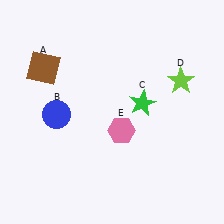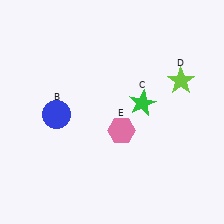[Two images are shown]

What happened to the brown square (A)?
The brown square (A) was removed in Image 2. It was in the top-left area of Image 1.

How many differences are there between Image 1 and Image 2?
There is 1 difference between the two images.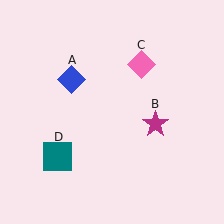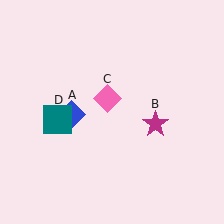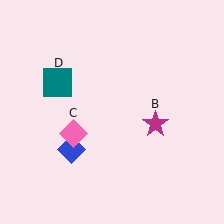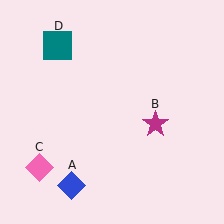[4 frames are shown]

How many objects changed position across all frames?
3 objects changed position: blue diamond (object A), pink diamond (object C), teal square (object D).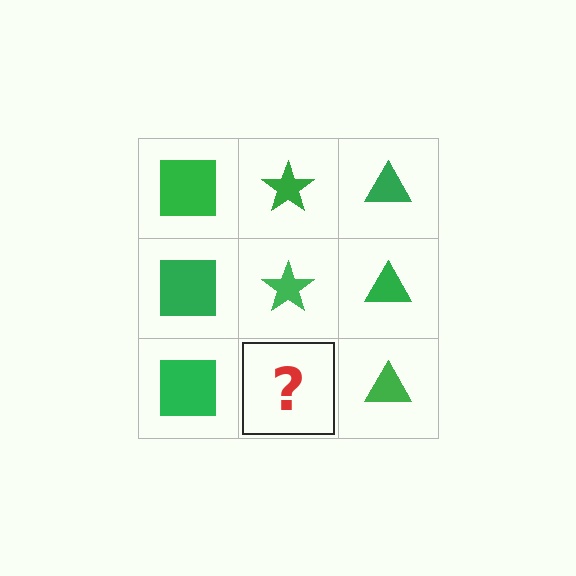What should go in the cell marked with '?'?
The missing cell should contain a green star.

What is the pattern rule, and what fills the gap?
The rule is that each column has a consistent shape. The gap should be filled with a green star.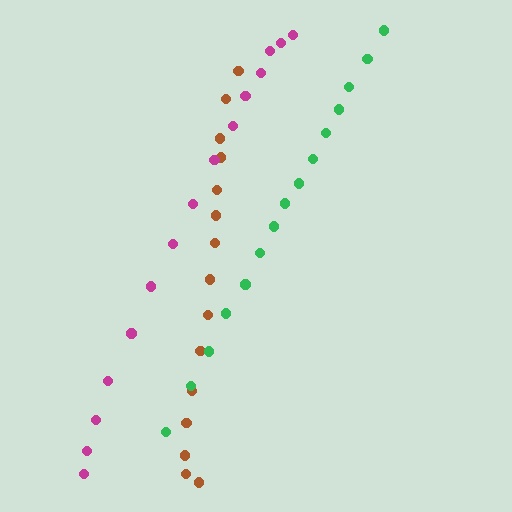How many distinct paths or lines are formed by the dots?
There are 3 distinct paths.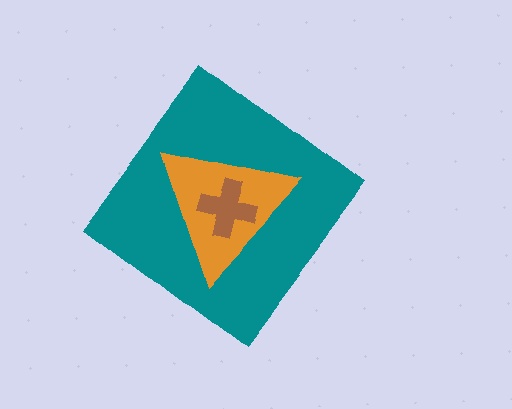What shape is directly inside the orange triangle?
The brown cross.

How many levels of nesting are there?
3.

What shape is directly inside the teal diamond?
The orange triangle.